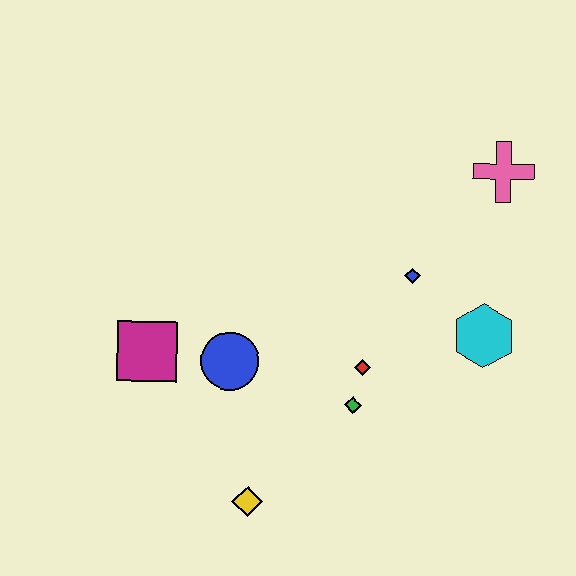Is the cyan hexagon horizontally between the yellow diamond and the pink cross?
Yes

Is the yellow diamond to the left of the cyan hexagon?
Yes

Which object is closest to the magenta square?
The blue circle is closest to the magenta square.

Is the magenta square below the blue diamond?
Yes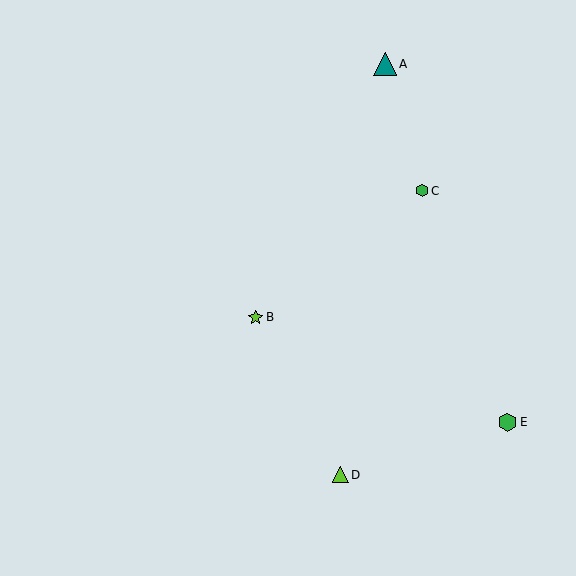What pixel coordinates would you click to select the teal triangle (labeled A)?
Click at (385, 64) to select the teal triangle A.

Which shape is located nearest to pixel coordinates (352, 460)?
The lime triangle (labeled D) at (340, 475) is nearest to that location.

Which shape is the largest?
The teal triangle (labeled A) is the largest.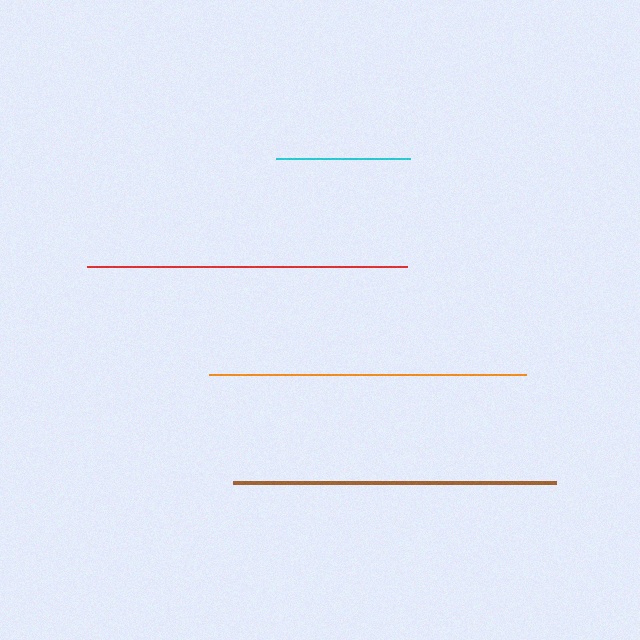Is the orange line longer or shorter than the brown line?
The brown line is longer than the orange line.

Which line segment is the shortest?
The cyan line is the shortest at approximately 134 pixels.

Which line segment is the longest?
The brown line is the longest at approximately 323 pixels.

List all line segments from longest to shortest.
From longest to shortest: brown, red, orange, cyan.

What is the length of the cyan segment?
The cyan segment is approximately 134 pixels long.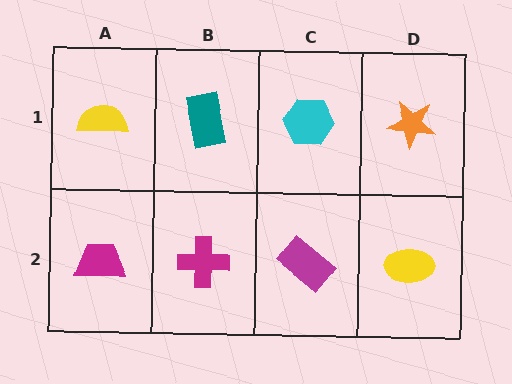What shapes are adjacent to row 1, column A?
A magenta trapezoid (row 2, column A), a teal rectangle (row 1, column B).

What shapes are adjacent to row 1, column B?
A magenta cross (row 2, column B), a yellow semicircle (row 1, column A), a cyan hexagon (row 1, column C).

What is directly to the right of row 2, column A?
A magenta cross.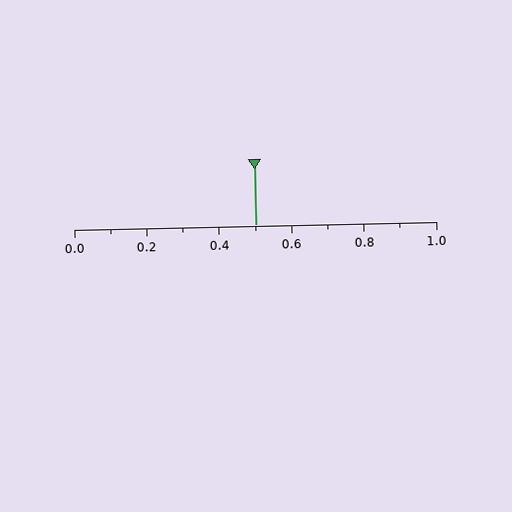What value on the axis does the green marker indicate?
The marker indicates approximately 0.5.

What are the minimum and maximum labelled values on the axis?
The axis runs from 0.0 to 1.0.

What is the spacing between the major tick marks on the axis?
The major ticks are spaced 0.2 apart.